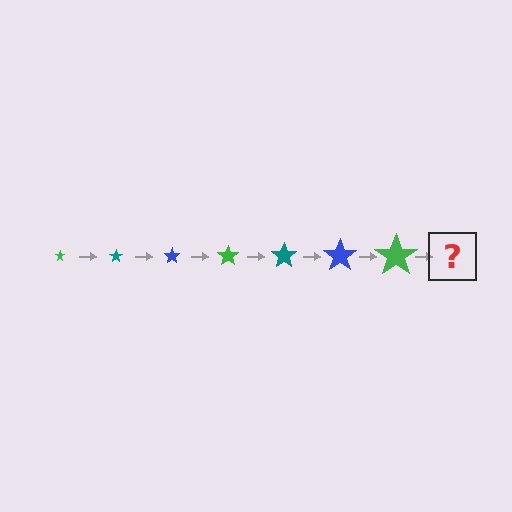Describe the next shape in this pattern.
It should be a teal star, larger than the previous one.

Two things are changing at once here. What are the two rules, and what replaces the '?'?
The two rules are that the star grows larger each step and the color cycles through green, teal, and blue. The '?' should be a teal star, larger than the previous one.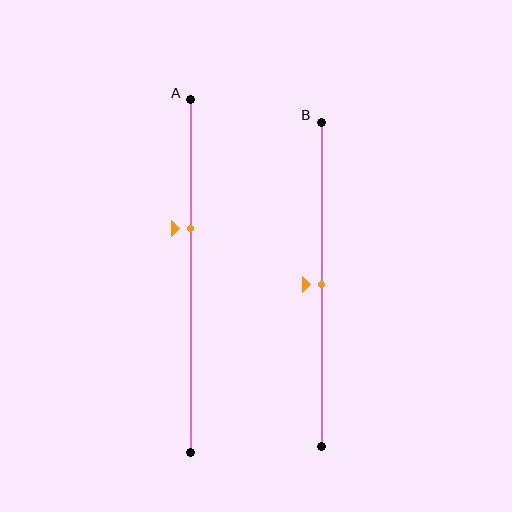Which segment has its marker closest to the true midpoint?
Segment B has its marker closest to the true midpoint.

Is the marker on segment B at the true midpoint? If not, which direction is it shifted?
Yes, the marker on segment B is at the true midpoint.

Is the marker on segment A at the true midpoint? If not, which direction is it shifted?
No, the marker on segment A is shifted upward by about 13% of the segment length.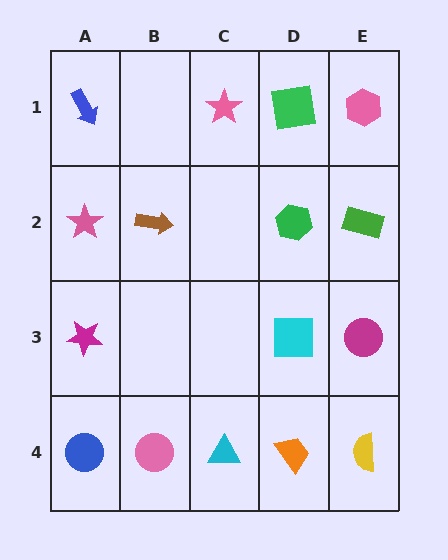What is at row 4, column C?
A cyan triangle.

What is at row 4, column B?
A pink circle.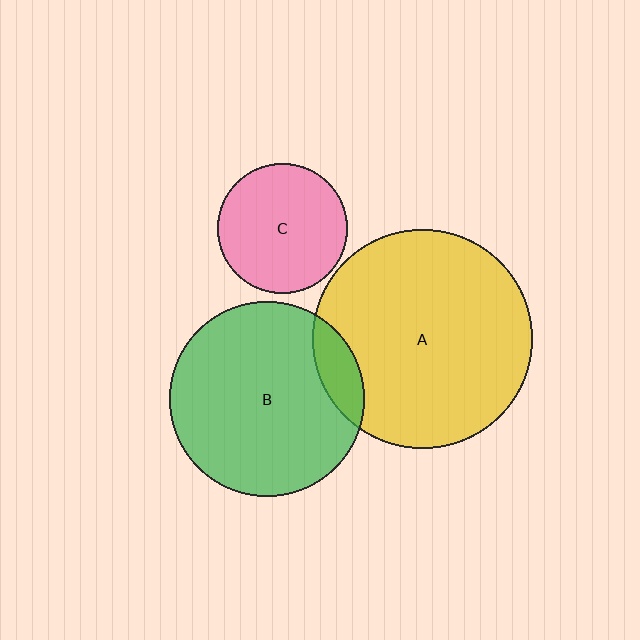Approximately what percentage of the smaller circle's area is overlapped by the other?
Approximately 10%.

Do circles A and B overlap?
Yes.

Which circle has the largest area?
Circle A (yellow).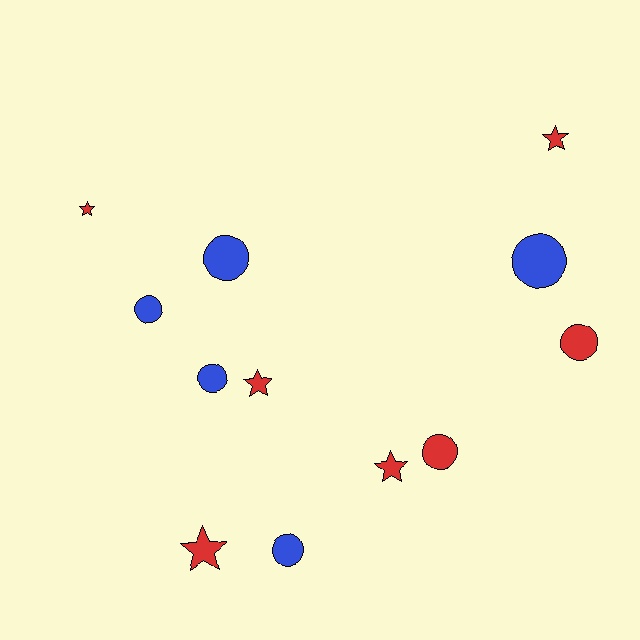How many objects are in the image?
There are 12 objects.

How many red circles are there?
There are 2 red circles.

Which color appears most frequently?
Red, with 7 objects.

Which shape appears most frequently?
Circle, with 7 objects.